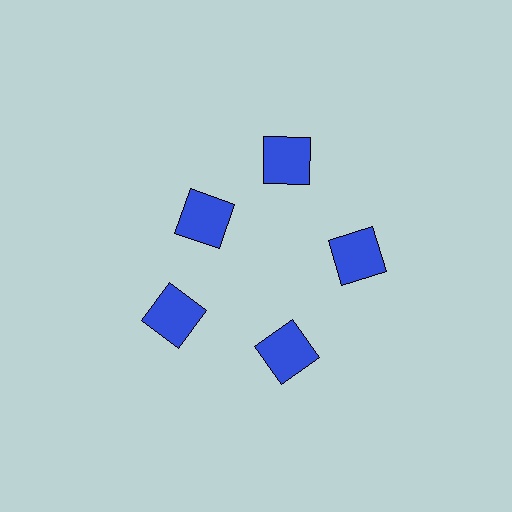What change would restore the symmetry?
The symmetry would be restored by moving it outward, back onto the ring so that all 5 squares sit at equal angles and equal distance from the center.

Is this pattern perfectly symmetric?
No. The 5 blue squares are arranged in a ring, but one element near the 10 o'clock position is pulled inward toward the center, breaking the 5-fold rotational symmetry.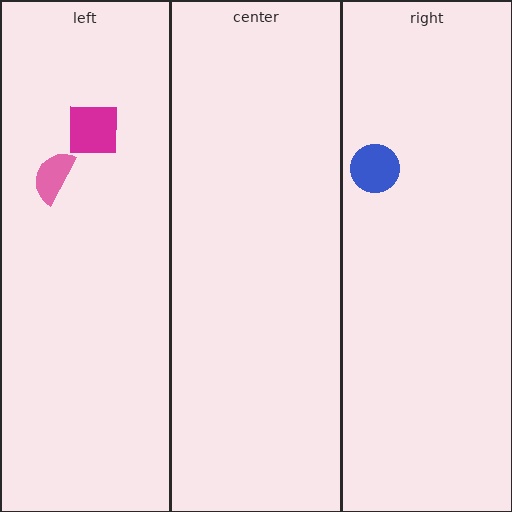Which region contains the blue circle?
The right region.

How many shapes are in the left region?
2.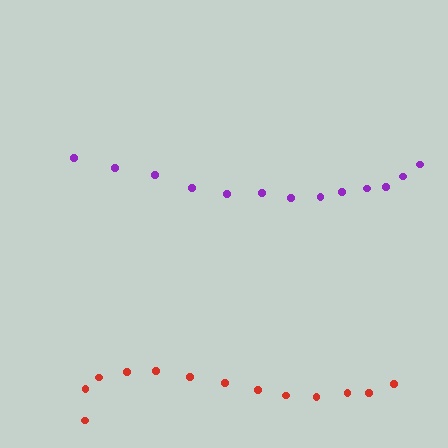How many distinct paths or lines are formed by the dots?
There are 2 distinct paths.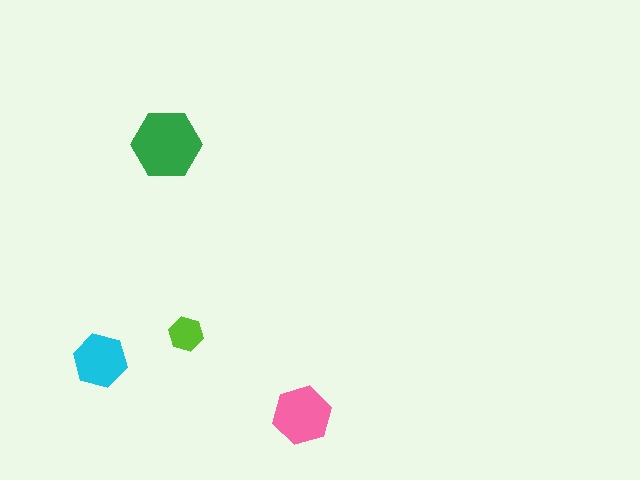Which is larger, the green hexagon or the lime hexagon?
The green one.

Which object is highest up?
The green hexagon is topmost.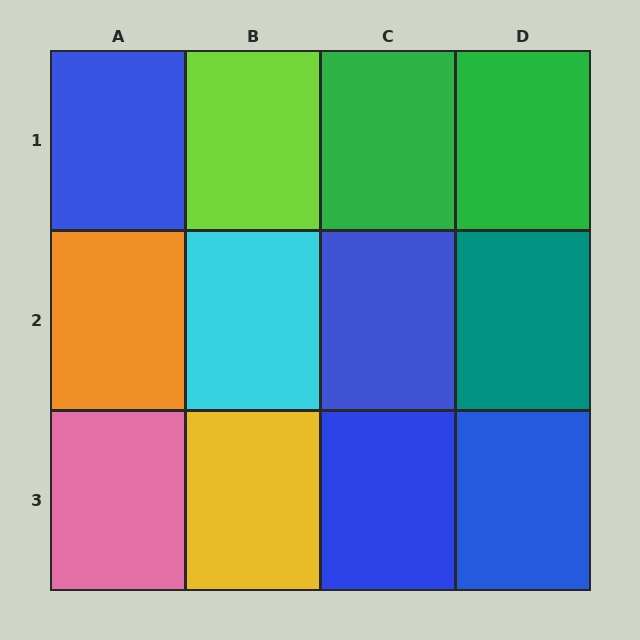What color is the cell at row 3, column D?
Blue.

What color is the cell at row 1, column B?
Lime.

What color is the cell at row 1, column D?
Green.